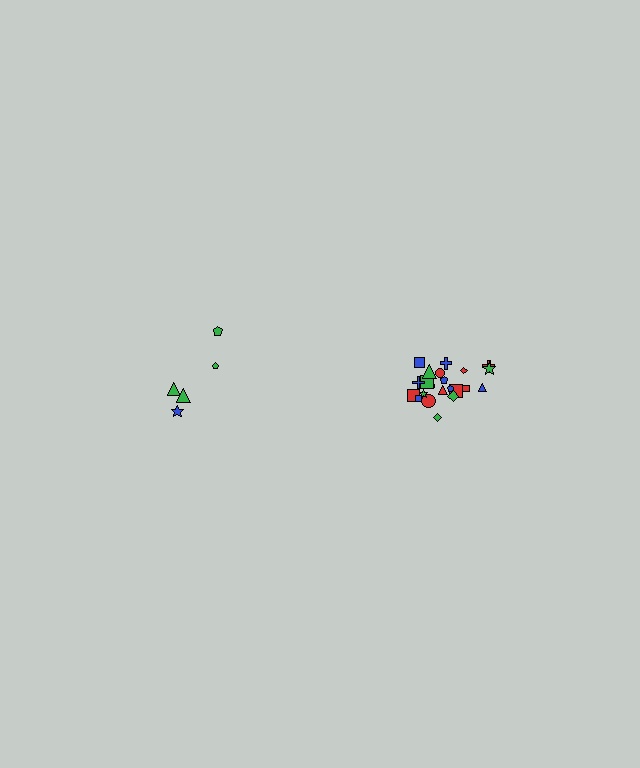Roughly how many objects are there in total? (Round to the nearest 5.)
Roughly 25 objects in total.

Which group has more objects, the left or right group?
The right group.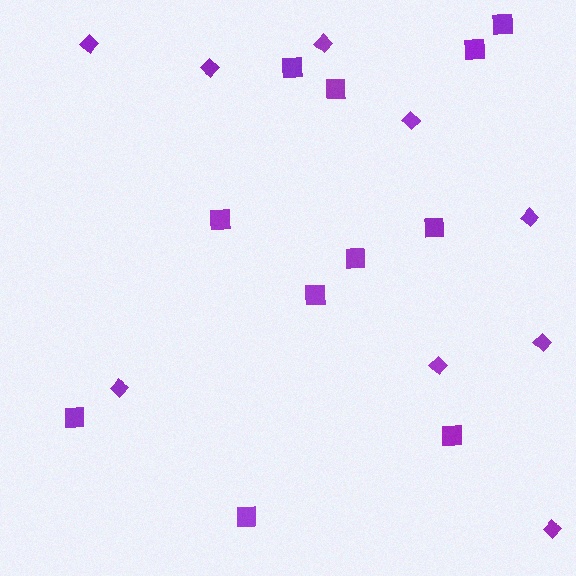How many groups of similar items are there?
There are 2 groups: one group of diamonds (9) and one group of squares (11).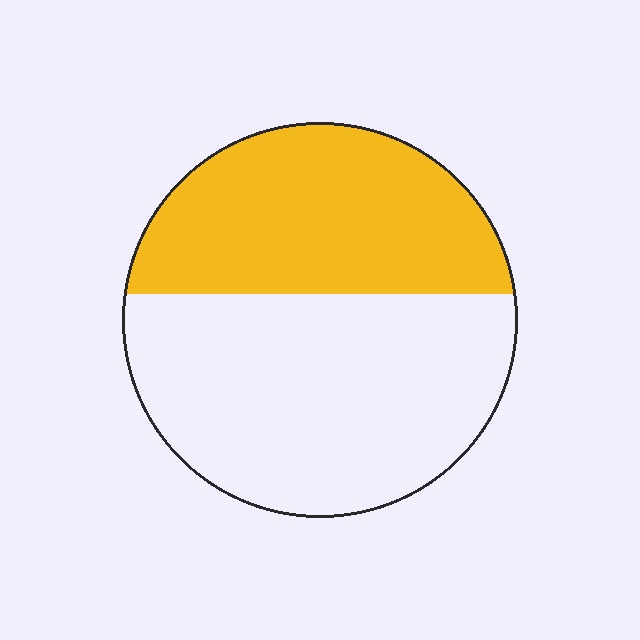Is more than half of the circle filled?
No.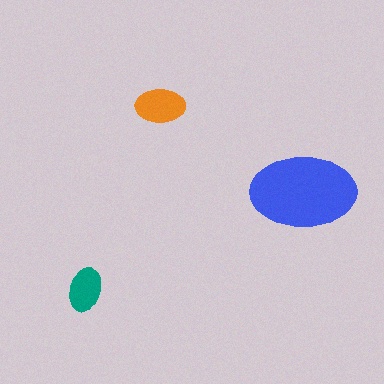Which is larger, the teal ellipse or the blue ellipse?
The blue one.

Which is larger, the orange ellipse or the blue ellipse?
The blue one.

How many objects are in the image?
There are 3 objects in the image.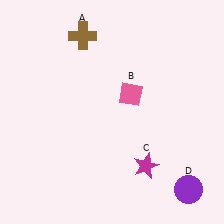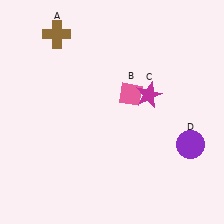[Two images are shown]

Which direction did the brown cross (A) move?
The brown cross (A) moved left.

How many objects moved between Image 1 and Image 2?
3 objects moved between the two images.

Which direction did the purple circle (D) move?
The purple circle (D) moved up.